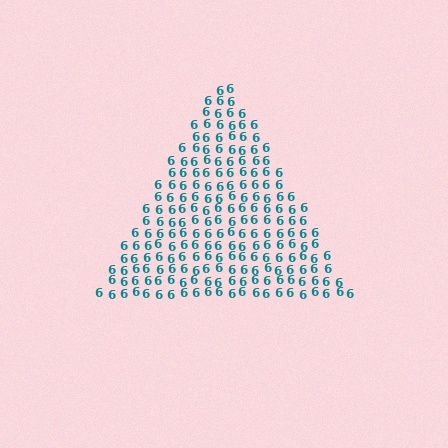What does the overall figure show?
The overall figure shows a triangle.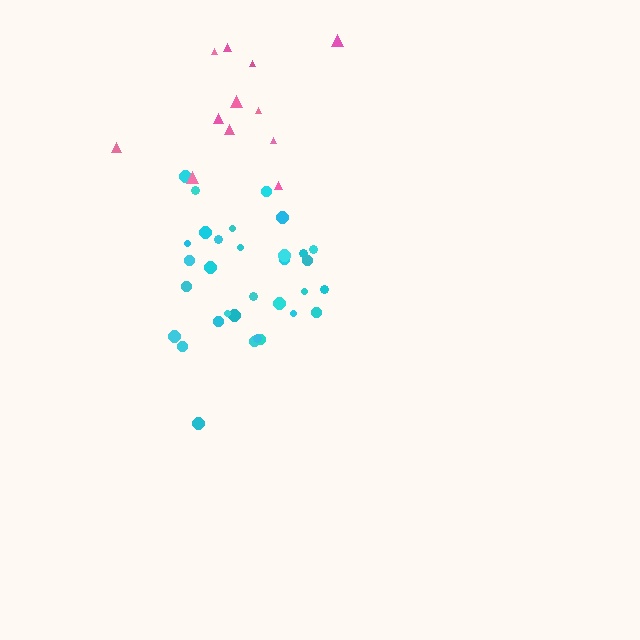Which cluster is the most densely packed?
Cyan.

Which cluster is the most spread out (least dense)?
Pink.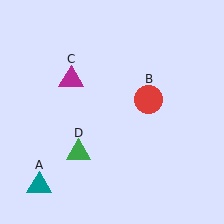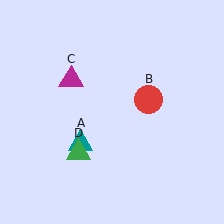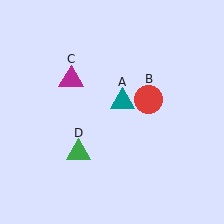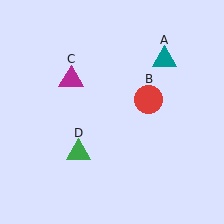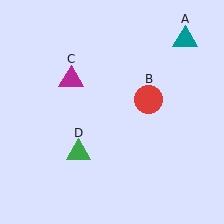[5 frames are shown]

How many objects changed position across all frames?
1 object changed position: teal triangle (object A).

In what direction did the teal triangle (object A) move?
The teal triangle (object A) moved up and to the right.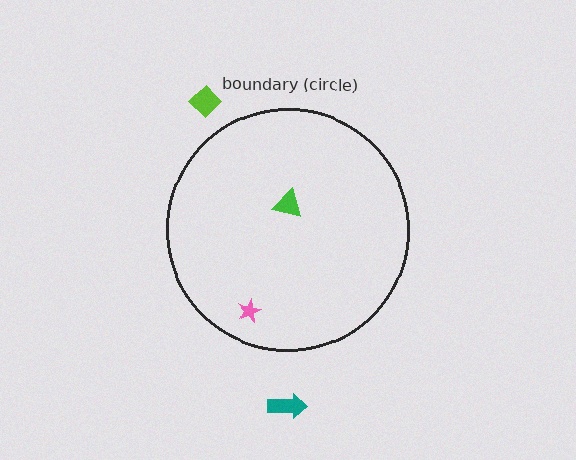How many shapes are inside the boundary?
2 inside, 2 outside.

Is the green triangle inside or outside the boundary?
Inside.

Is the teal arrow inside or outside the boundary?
Outside.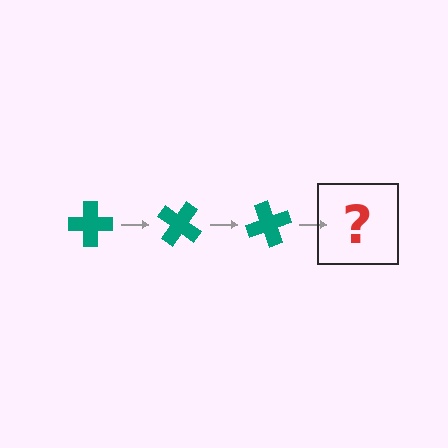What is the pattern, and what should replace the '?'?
The pattern is that the cross rotates 35 degrees each step. The '?' should be a teal cross rotated 105 degrees.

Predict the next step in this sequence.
The next step is a teal cross rotated 105 degrees.